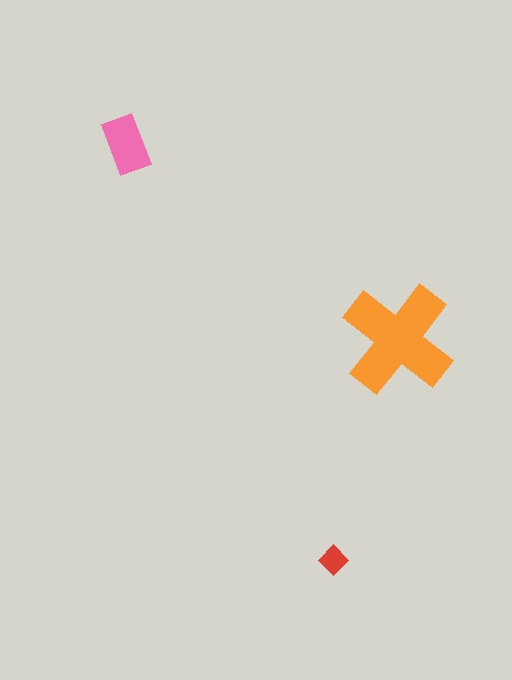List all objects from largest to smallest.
The orange cross, the pink rectangle, the red diamond.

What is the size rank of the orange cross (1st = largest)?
1st.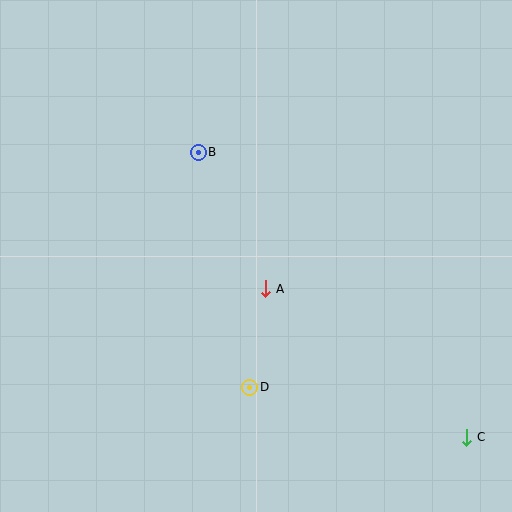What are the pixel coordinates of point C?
Point C is at (467, 437).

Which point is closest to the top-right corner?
Point B is closest to the top-right corner.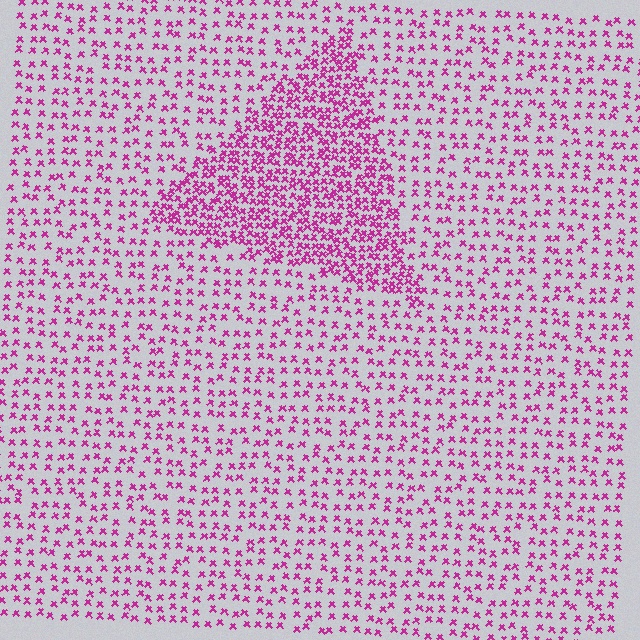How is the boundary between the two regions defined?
The boundary is defined by a change in element density (approximately 2.3x ratio). All elements are the same color, size, and shape.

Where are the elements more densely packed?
The elements are more densely packed inside the triangle boundary.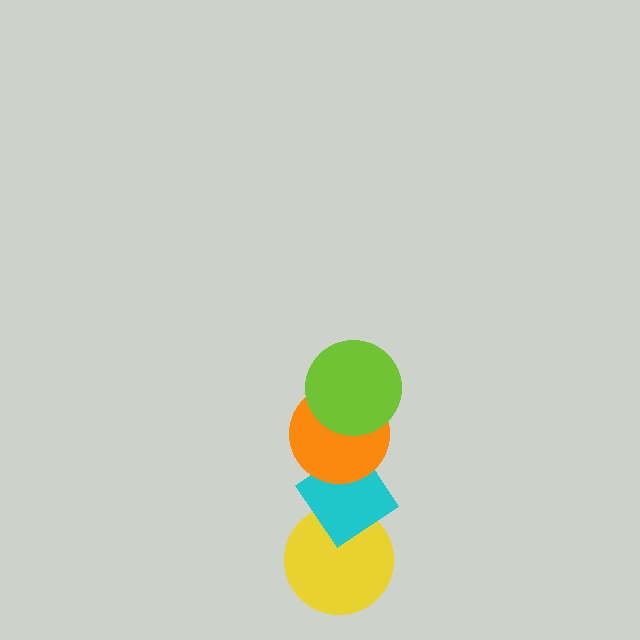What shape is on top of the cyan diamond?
The orange circle is on top of the cyan diamond.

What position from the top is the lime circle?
The lime circle is 1st from the top.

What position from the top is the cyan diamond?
The cyan diamond is 3rd from the top.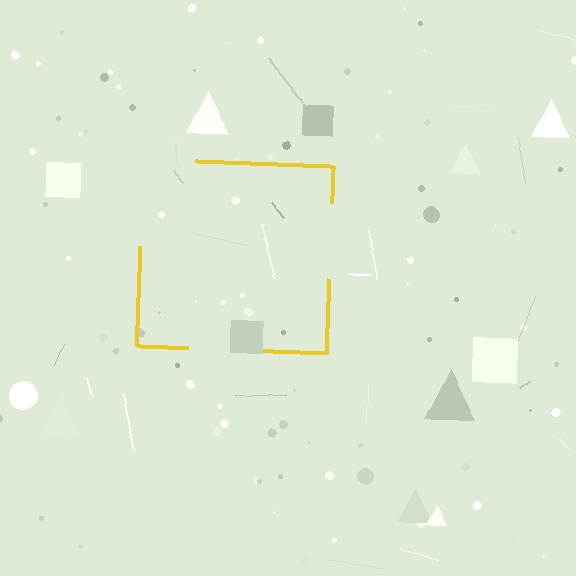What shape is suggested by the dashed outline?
The dashed outline suggests a square.